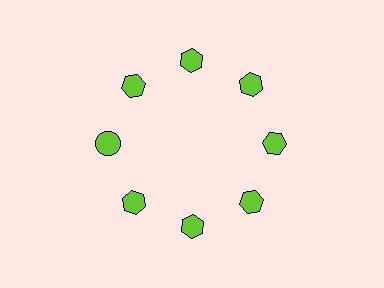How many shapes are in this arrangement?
There are 8 shapes arranged in a ring pattern.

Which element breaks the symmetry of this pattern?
The lime circle at roughly the 9 o'clock position breaks the symmetry. All other shapes are lime hexagons.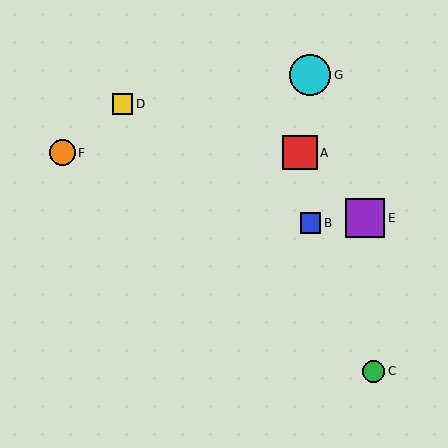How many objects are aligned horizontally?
2 objects (A, F) are aligned horizontally.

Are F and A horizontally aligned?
Yes, both are at y≈153.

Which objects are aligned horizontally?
Objects A, F are aligned horizontally.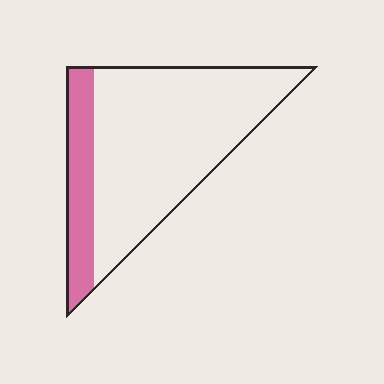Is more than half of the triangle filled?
No.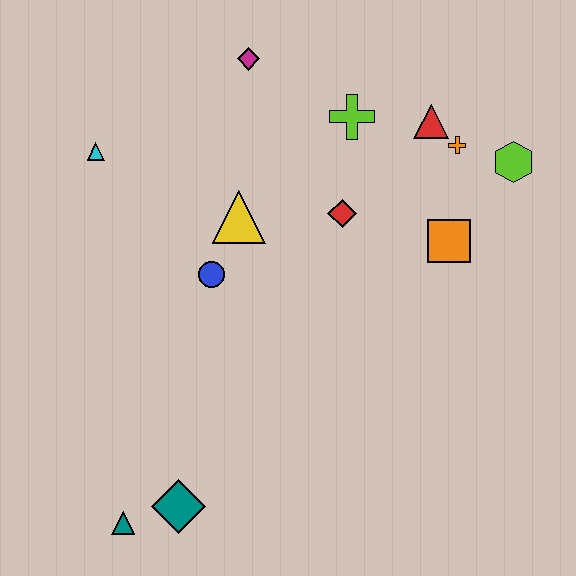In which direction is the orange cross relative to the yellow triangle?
The orange cross is to the right of the yellow triangle.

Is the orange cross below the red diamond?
No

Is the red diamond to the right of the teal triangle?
Yes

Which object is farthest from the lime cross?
The teal triangle is farthest from the lime cross.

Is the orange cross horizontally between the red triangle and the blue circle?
No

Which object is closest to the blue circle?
The yellow triangle is closest to the blue circle.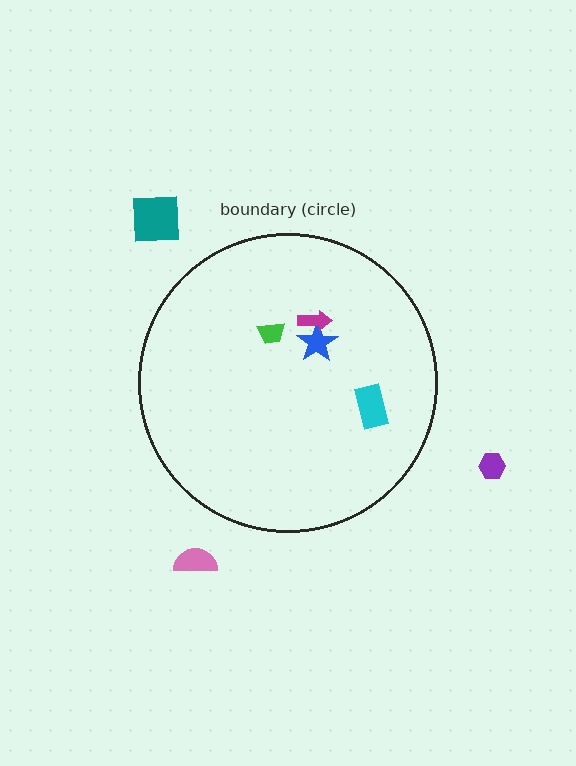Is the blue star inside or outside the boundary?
Inside.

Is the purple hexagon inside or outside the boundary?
Outside.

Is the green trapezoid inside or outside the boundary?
Inside.